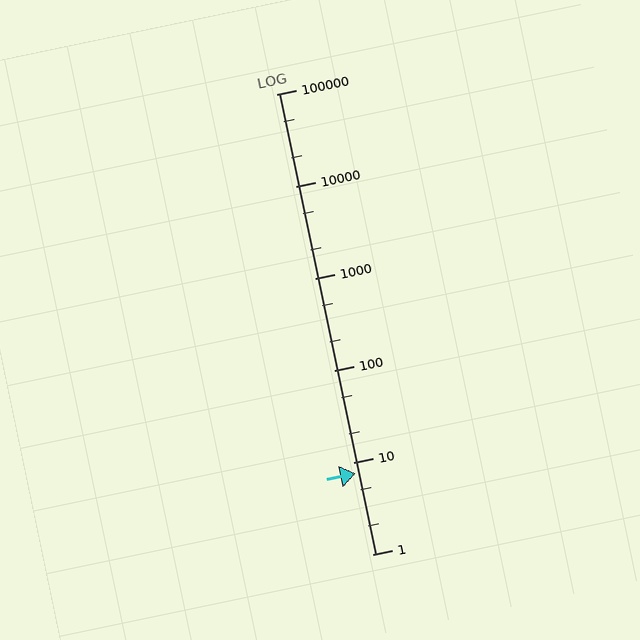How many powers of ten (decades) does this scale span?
The scale spans 5 decades, from 1 to 100000.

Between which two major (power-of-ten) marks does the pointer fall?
The pointer is between 1 and 10.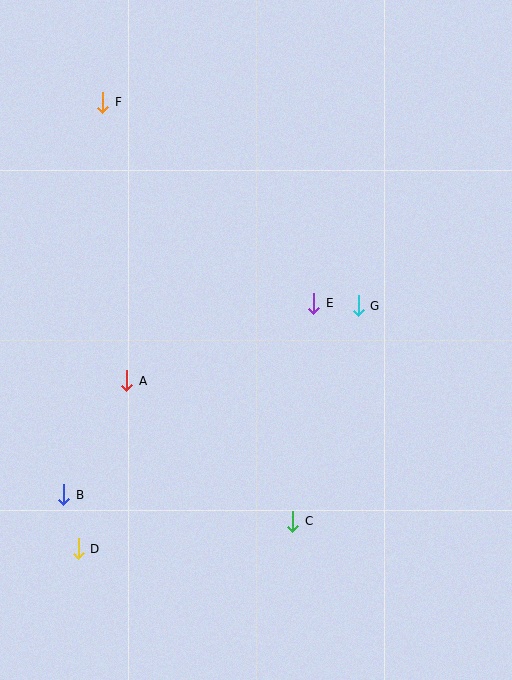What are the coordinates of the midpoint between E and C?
The midpoint between E and C is at (303, 412).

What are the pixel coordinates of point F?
Point F is at (103, 102).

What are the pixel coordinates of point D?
Point D is at (78, 549).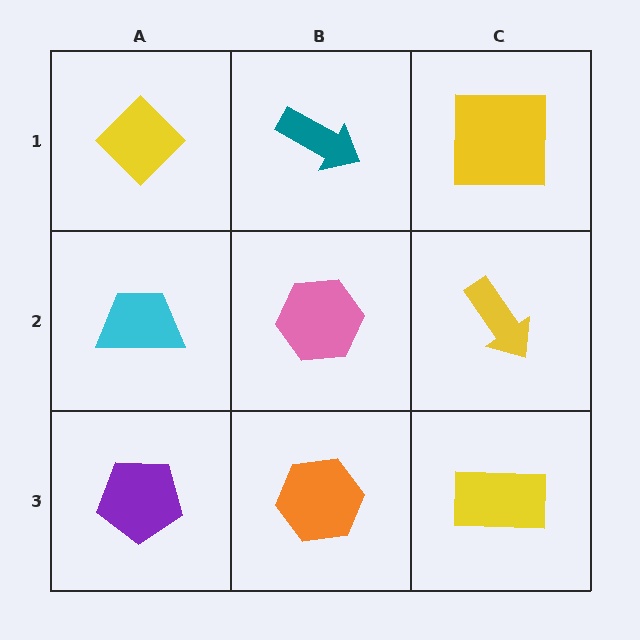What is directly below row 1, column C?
A yellow arrow.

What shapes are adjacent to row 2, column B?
A teal arrow (row 1, column B), an orange hexagon (row 3, column B), a cyan trapezoid (row 2, column A), a yellow arrow (row 2, column C).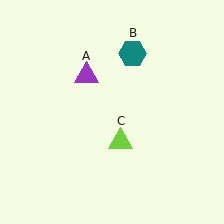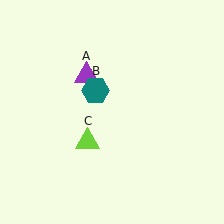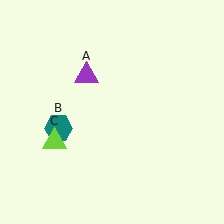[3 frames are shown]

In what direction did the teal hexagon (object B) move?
The teal hexagon (object B) moved down and to the left.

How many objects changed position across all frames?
2 objects changed position: teal hexagon (object B), lime triangle (object C).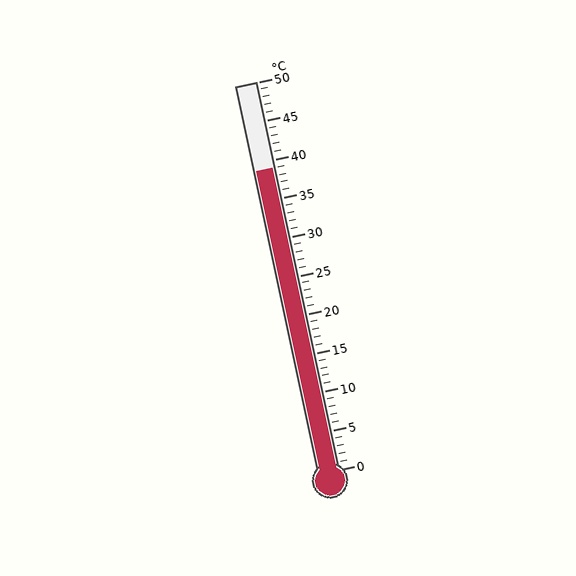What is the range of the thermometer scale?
The thermometer scale ranges from 0°C to 50°C.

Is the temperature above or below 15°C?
The temperature is above 15°C.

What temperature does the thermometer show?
The thermometer shows approximately 39°C.